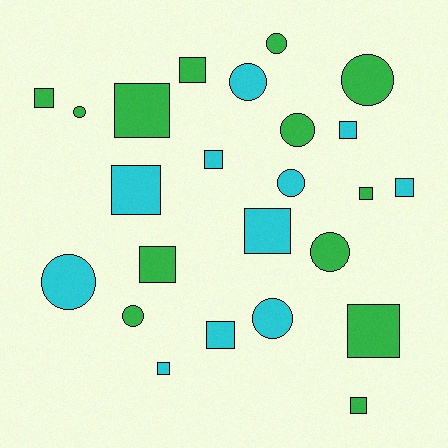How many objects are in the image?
There are 24 objects.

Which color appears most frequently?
Green, with 13 objects.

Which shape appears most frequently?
Square, with 14 objects.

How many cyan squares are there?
There are 7 cyan squares.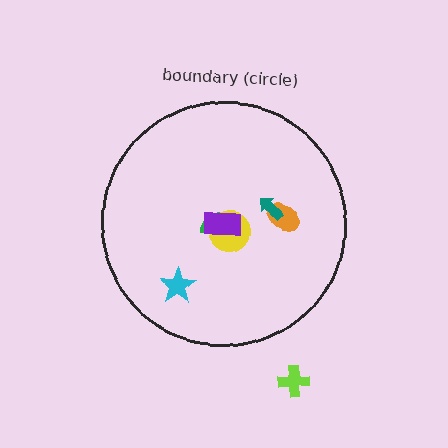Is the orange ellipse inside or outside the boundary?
Inside.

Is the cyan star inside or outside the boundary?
Inside.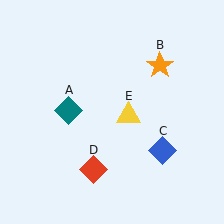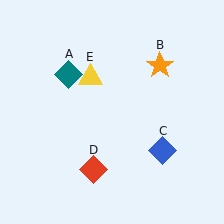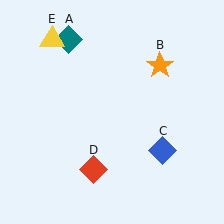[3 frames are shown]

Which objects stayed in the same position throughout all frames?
Orange star (object B) and blue diamond (object C) and red diamond (object D) remained stationary.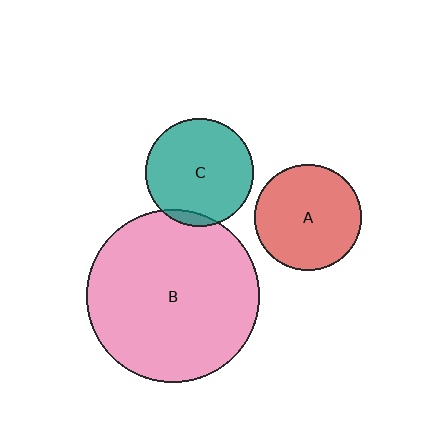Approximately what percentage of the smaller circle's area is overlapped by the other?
Approximately 5%.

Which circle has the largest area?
Circle B (pink).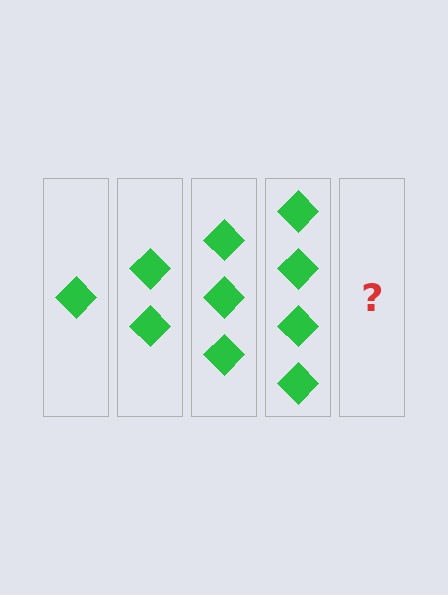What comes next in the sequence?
The next element should be 5 diamonds.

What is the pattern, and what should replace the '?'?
The pattern is that each step adds one more diamond. The '?' should be 5 diamonds.